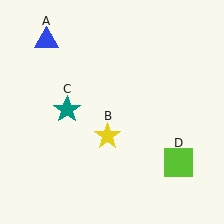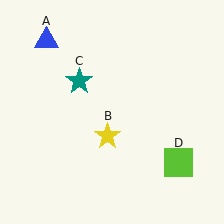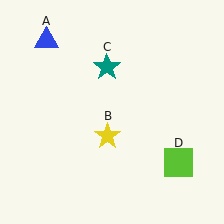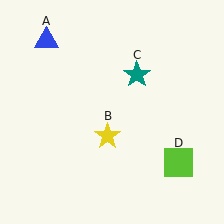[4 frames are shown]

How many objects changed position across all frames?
1 object changed position: teal star (object C).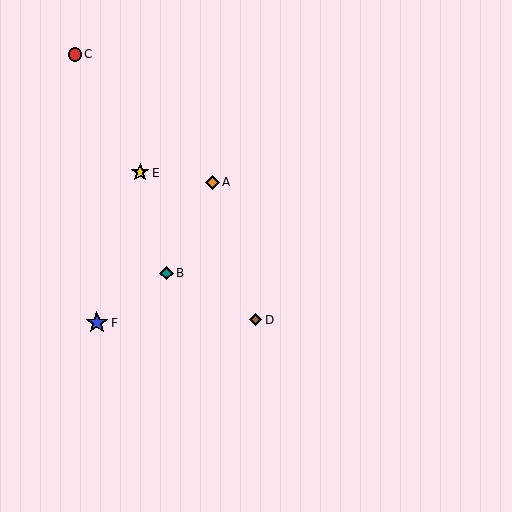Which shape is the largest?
The blue star (labeled F) is the largest.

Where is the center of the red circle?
The center of the red circle is at (75, 54).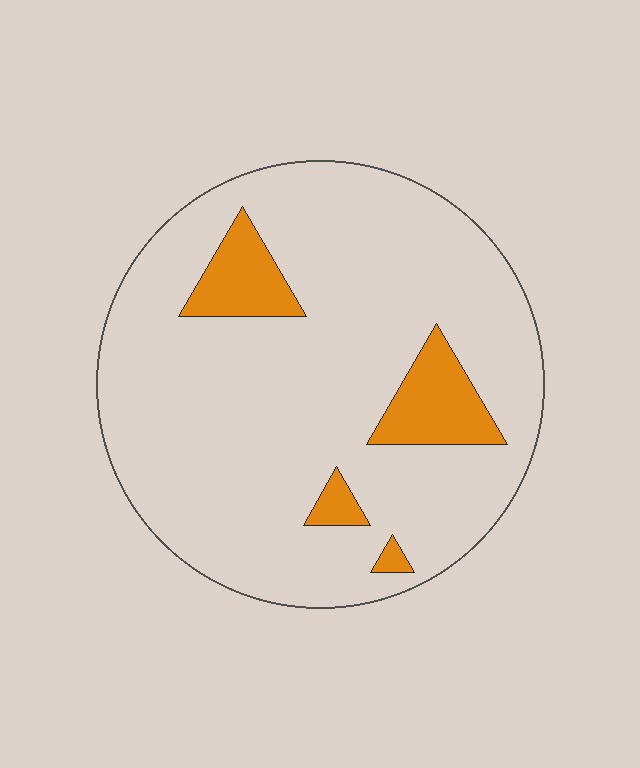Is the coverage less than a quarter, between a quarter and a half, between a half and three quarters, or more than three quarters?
Less than a quarter.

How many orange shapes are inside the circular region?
4.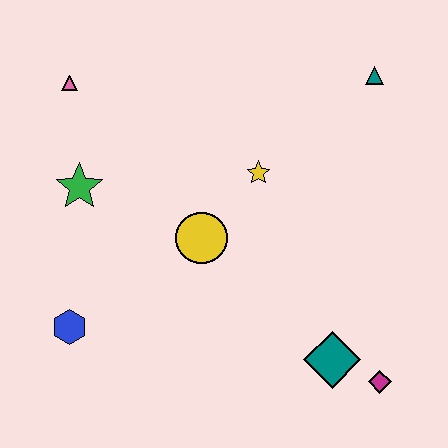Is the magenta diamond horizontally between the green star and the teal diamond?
No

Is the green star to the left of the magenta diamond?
Yes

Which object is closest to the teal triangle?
The yellow star is closest to the teal triangle.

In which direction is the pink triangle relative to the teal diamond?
The pink triangle is above the teal diamond.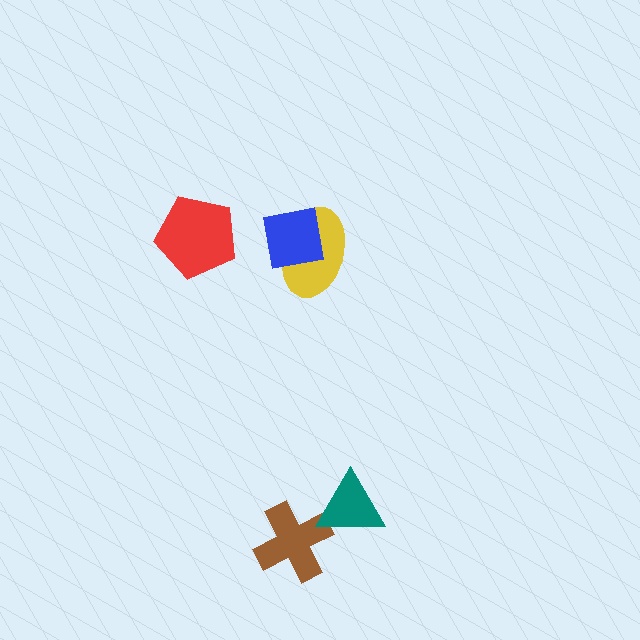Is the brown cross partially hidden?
Yes, it is partially covered by another shape.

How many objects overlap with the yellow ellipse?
1 object overlaps with the yellow ellipse.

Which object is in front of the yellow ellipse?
The blue square is in front of the yellow ellipse.